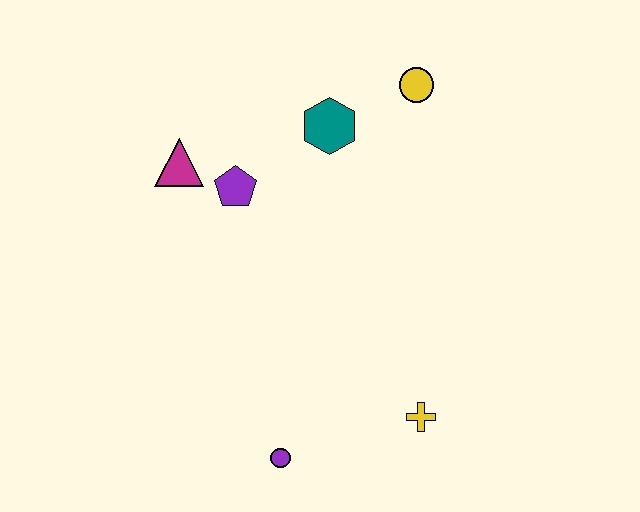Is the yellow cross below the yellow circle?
Yes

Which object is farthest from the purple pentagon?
The yellow cross is farthest from the purple pentagon.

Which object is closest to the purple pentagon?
The magenta triangle is closest to the purple pentagon.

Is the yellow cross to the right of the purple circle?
Yes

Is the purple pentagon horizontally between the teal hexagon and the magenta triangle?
Yes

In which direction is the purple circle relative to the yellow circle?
The purple circle is below the yellow circle.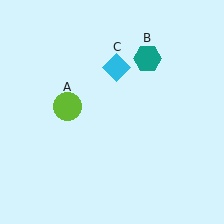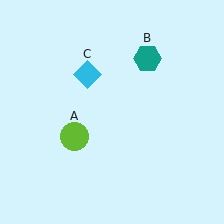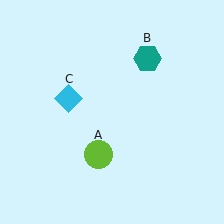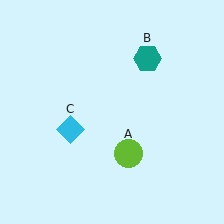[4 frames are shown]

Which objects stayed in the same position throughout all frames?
Teal hexagon (object B) remained stationary.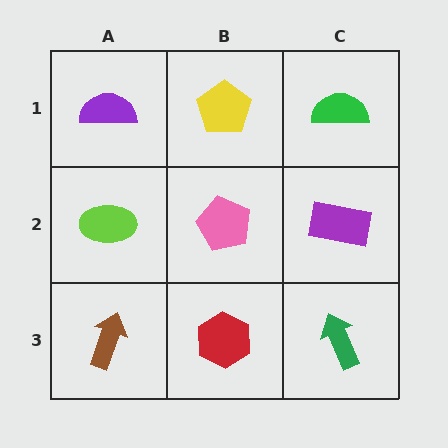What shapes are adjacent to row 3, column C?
A purple rectangle (row 2, column C), a red hexagon (row 3, column B).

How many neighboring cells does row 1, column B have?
3.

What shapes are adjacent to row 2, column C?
A green semicircle (row 1, column C), a green arrow (row 3, column C), a pink pentagon (row 2, column B).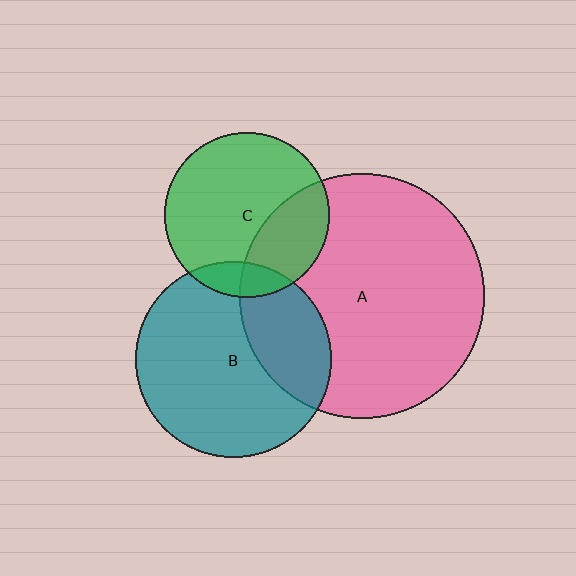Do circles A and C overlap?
Yes.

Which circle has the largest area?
Circle A (pink).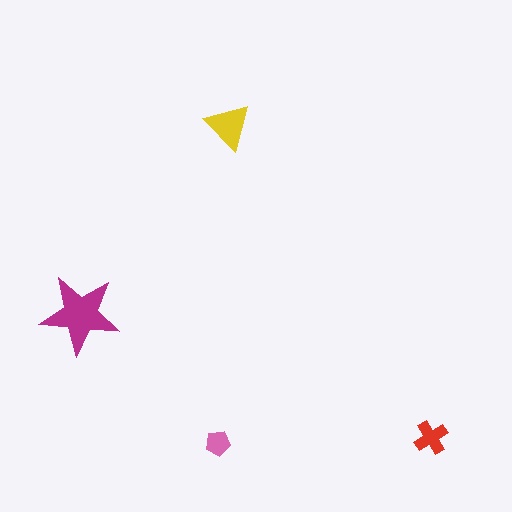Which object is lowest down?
The pink pentagon is bottommost.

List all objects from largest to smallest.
The magenta star, the yellow triangle, the red cross, the pink pentagon.